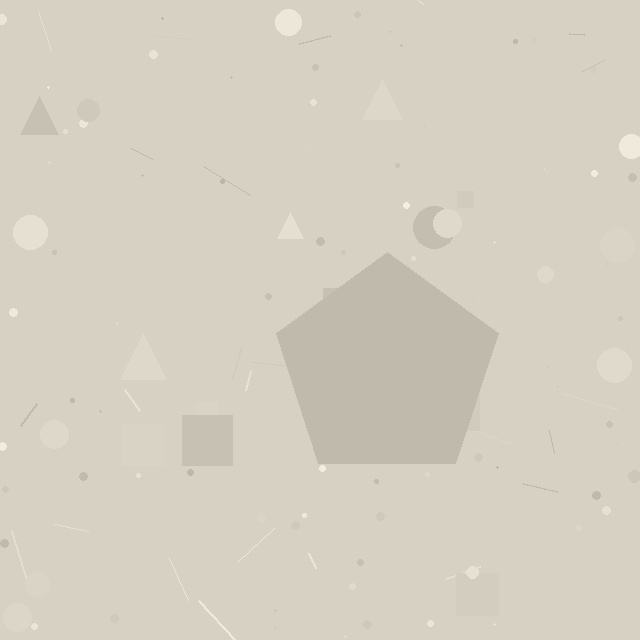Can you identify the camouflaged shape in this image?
The camouflaged shape is a pentagon.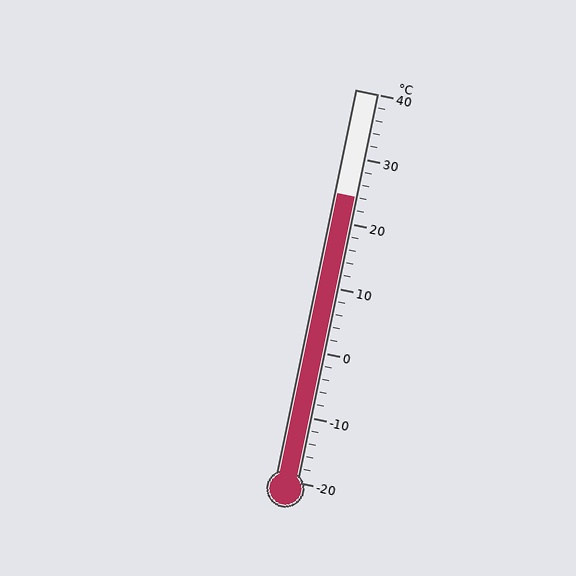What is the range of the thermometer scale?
The thermometer scale ranges from -20°C to 40°C.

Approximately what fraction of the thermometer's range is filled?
The thermometer is filled to approximately 75% of its range.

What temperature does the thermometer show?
The thermometer shows approximately 24°C.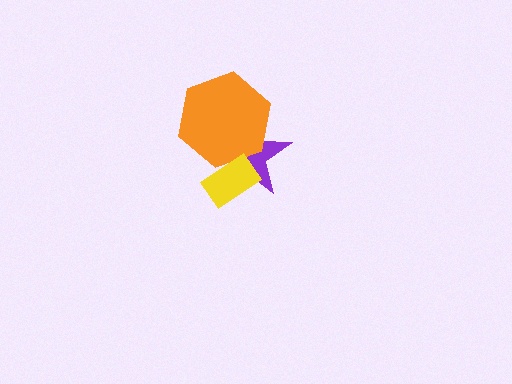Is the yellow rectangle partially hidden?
No, no other shape covers it.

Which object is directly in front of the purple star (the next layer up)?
The orange hexagon is directly in front of the purple star.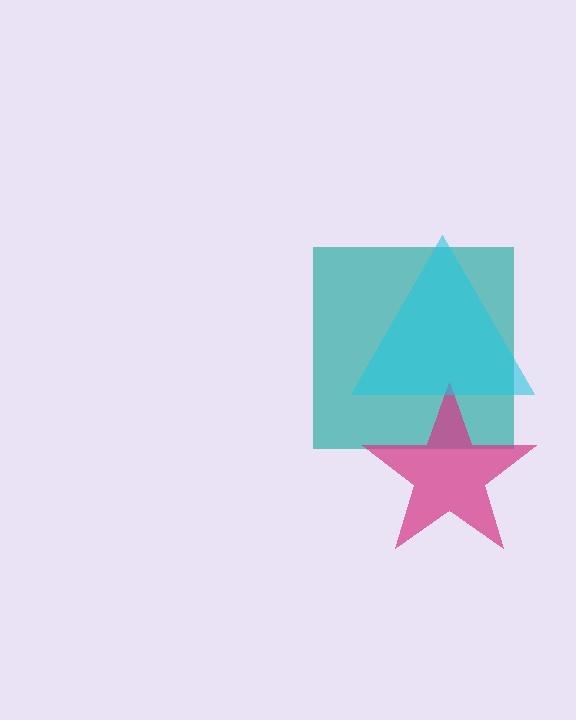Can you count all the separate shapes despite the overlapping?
Yes, there are 3 separate shapes.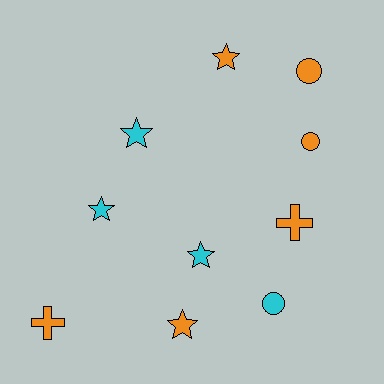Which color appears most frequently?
Orange, with 6 objects.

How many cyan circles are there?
There is 1 cyan circle.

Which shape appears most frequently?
Star, with 5 objects.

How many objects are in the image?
There are 10 objects.